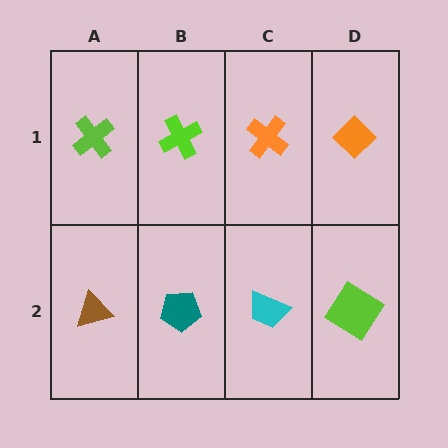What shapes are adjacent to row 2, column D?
An orange diamond (row 1, column D), a cyan trapezoid (row 2, column C).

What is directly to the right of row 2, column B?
A cyan trapezoid.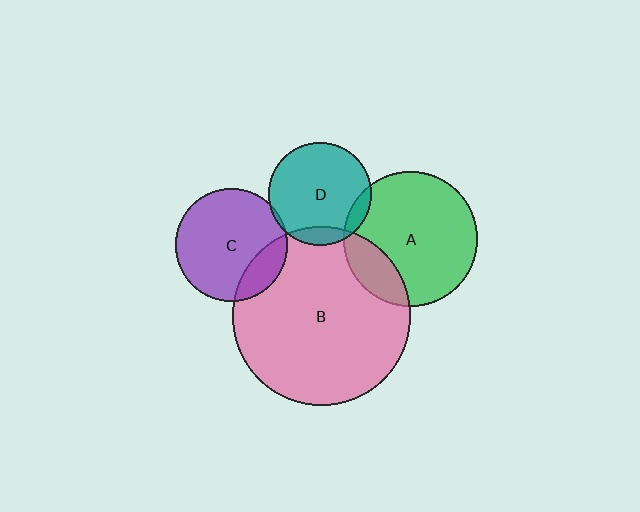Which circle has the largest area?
Circle B (pink).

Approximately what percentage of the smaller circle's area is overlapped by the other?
Approximately 20%.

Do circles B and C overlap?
Yes.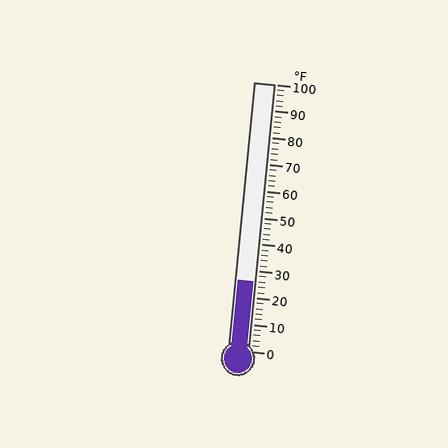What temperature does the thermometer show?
The thermometer shows approximately 26°F.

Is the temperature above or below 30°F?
The temperature is below 30°F.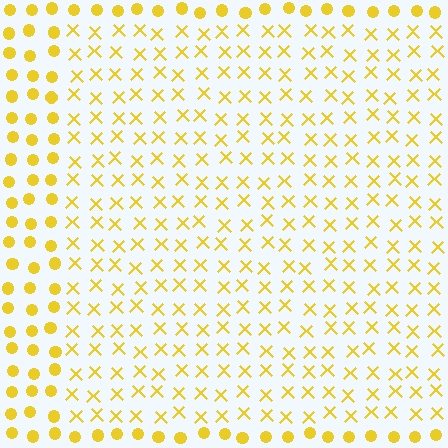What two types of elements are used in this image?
The image uses X marks inside the rectangle region and circles outside it.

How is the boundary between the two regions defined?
The boundary is defined by a change in element shape: X marks inside vs. circles outside. All elements share the same color and spacing.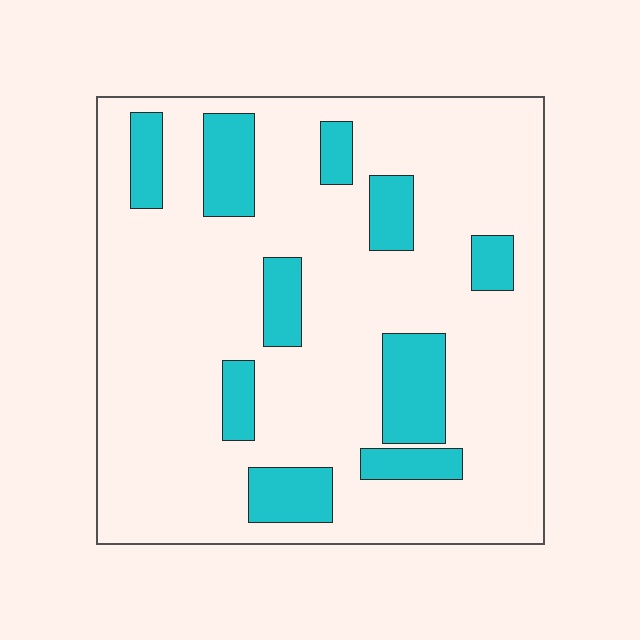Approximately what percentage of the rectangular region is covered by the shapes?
Approximately 20%.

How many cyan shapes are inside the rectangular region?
10.